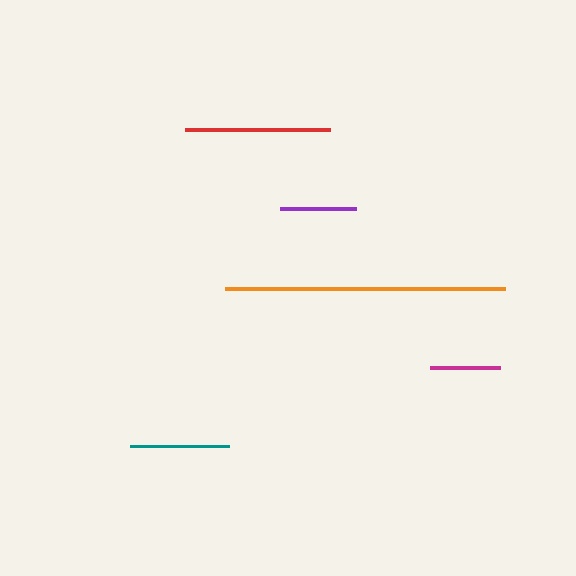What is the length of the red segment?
The red segment is approximately 145 pixels long.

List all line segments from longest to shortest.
From longest to shortest: orange, red, teal, purple, magenta.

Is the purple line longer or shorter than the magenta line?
The purple line is longer than the magenta line.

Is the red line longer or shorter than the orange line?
The orange line is longer than the red line.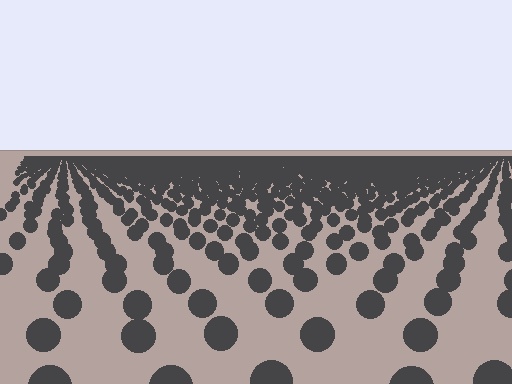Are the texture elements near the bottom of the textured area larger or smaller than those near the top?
Larger. Near the bottom, elements are closer to the viewer and appear at a bigger on-screen size.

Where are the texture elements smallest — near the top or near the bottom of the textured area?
Near the top.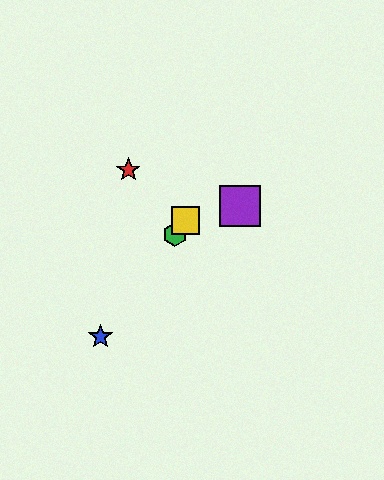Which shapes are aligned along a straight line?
The blue star, the green hexagon, the yellow square are aligned along a straight line.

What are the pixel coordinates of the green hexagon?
The green hexagon is at (175, 234).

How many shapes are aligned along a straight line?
3 shapes (the blue star, the green hexagon, the yellow square) are aligned along a straight line.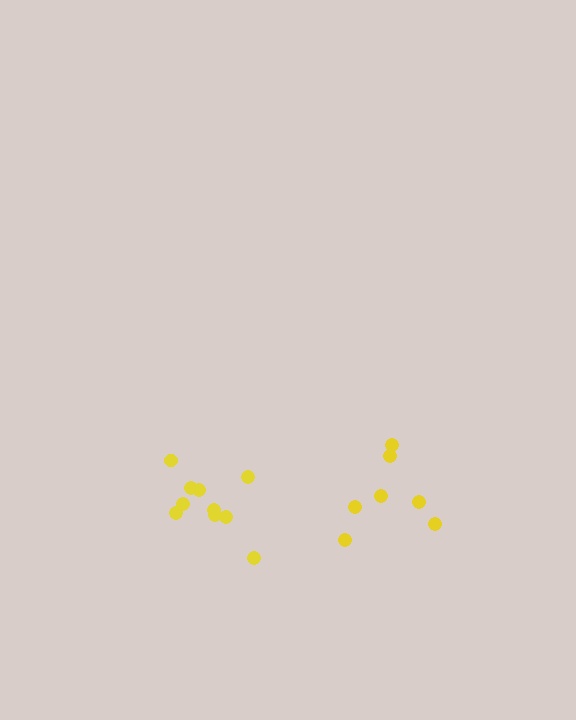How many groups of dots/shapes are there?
There are 2 groups.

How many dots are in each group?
Group 1: 10 dots, Group 2: 7 dots (17 total).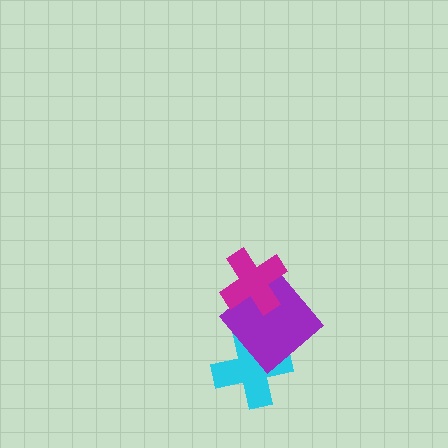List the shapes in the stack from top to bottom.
From top to bottom: the magenta cross, the purple diamond, the cyan cross.